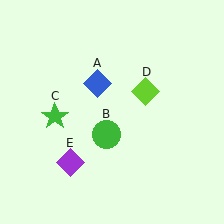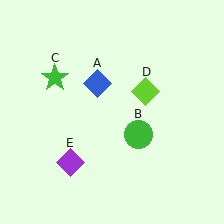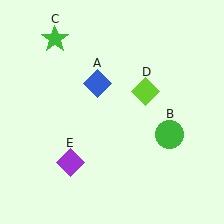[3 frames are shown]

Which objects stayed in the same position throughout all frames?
Blue diamond (object A) and lime diamond (object D) and purple diamond (object E) remained stationary.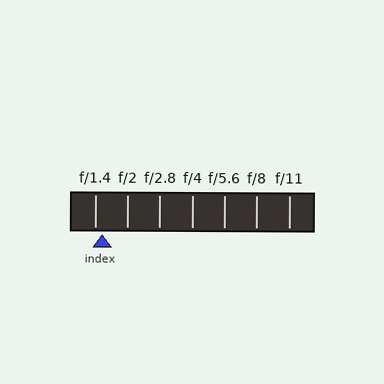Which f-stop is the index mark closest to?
The index mark is closest to f/1.4.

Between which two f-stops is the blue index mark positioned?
The index mark is between f/1.4 and f/2.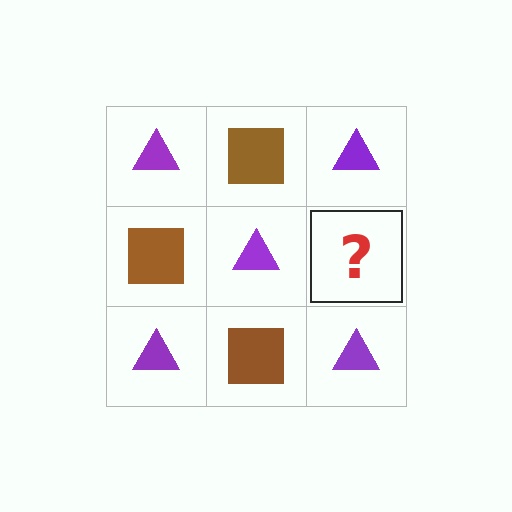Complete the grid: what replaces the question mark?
The question mark should be replaced with a brown square.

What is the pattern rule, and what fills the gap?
The rule is that it alternates purple triangle and brown square in a checkerboard pattern. The gap should be filled with a brown square.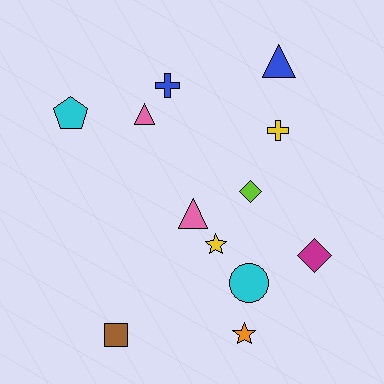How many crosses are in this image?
There are 2 crosses.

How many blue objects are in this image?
There are 2 blue objects.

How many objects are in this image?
There are 12 objects.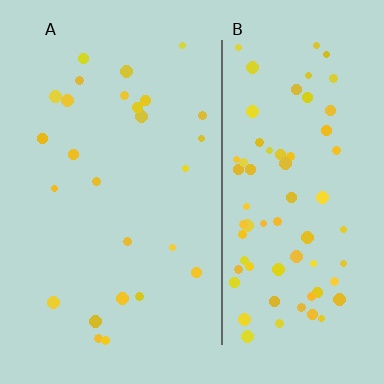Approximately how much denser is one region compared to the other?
Approximately 2.9× — region B over region A.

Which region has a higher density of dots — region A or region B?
B (the right).